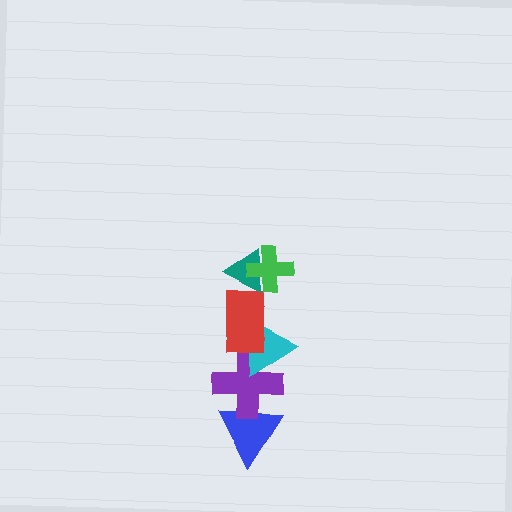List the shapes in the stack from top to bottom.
From top to bottom: the green cross, the teal triangle, the red rectangle, the cyan triangle, the purple cross, the blue triangle.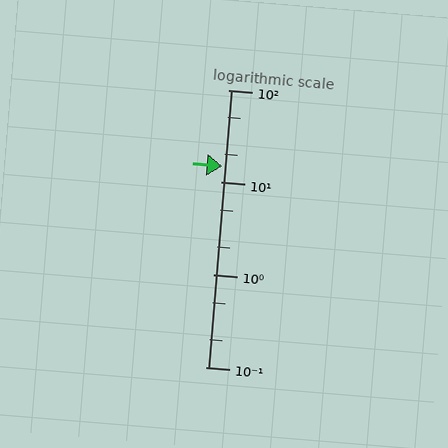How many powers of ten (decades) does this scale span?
The scale spans 3 decades, from 0.1 to 100.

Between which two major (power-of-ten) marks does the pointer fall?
The pointer is between 10 and 100.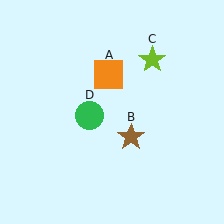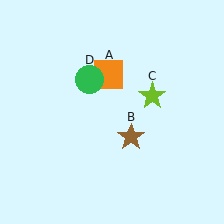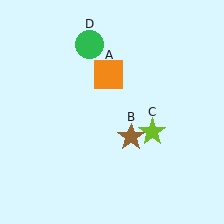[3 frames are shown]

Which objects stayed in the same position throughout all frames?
Orange square (object A) and brown star (object B) remained stationary.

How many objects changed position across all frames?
2 objects changed position: lime star (object C), green circle (object D).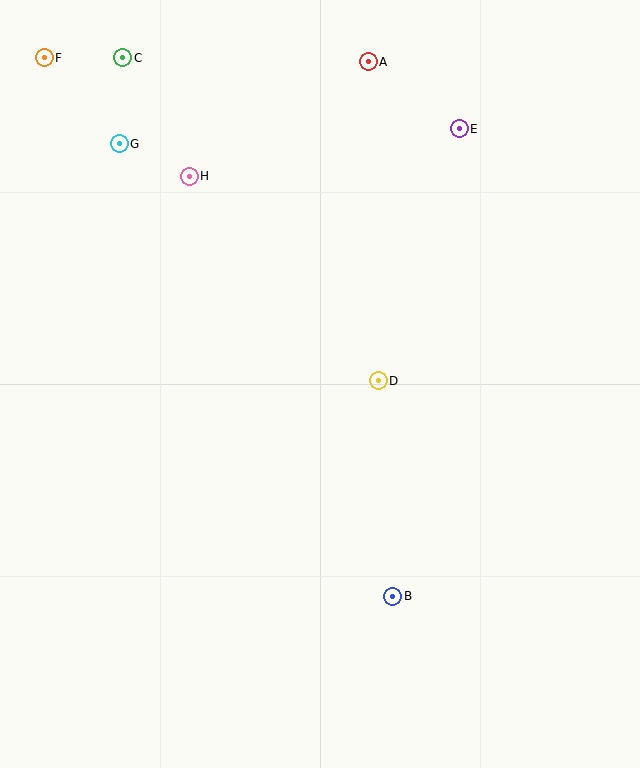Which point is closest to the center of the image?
Point D at (378, 381) is closest to the center.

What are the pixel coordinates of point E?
Point E is at (459, 129).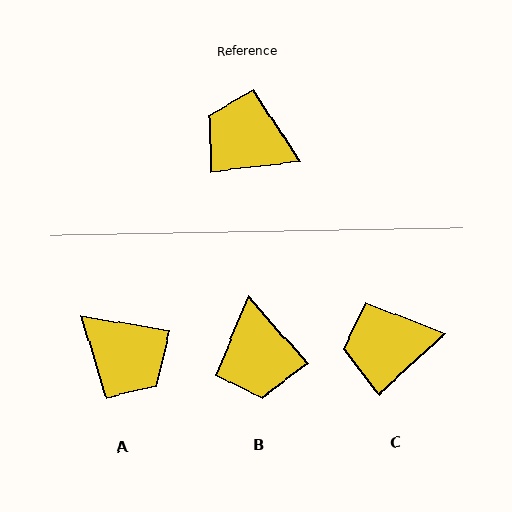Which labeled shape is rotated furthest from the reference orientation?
A, about 163 degrees away.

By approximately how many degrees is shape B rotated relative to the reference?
Approximately 125 degrees counter-clockwise.